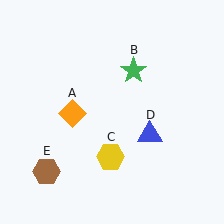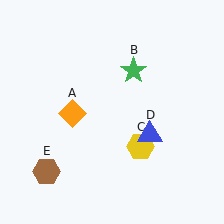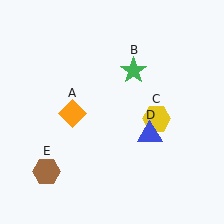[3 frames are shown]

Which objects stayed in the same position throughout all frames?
Orange diamond (object A) and green star (object B) and blue triangle (object D) and brown hexagon (object E) remained stationary.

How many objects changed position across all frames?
1 object changed position: yellow hexagon (object C).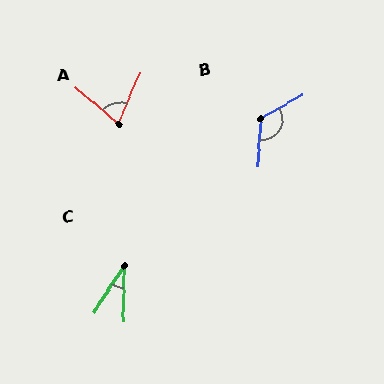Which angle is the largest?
B, at approximately 122 degrees.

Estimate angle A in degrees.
Approximately 73 degrees.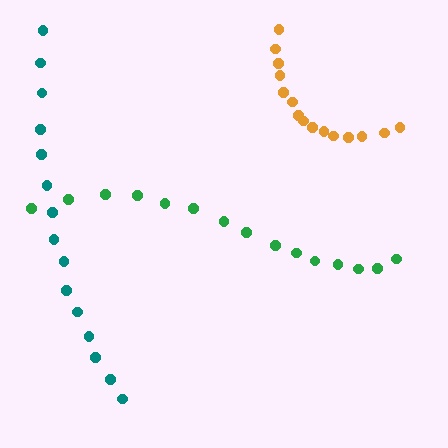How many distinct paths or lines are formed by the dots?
There are 3 distinct paths.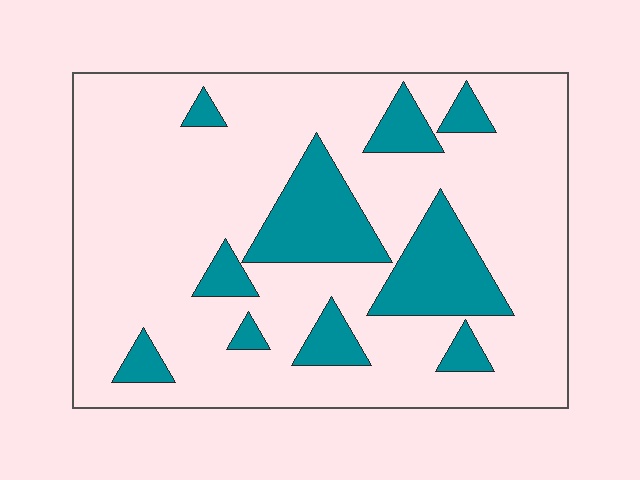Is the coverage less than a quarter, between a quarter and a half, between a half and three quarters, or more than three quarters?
Less than a quarter.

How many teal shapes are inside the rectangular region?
10.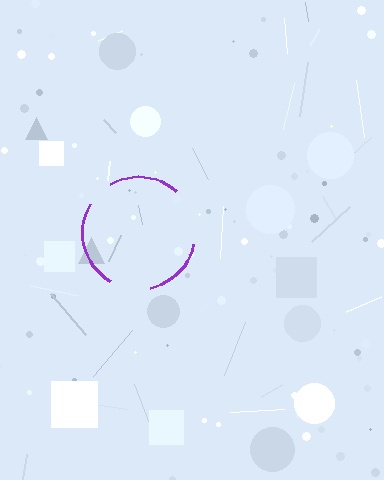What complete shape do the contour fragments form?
The contour fragments form a circle.